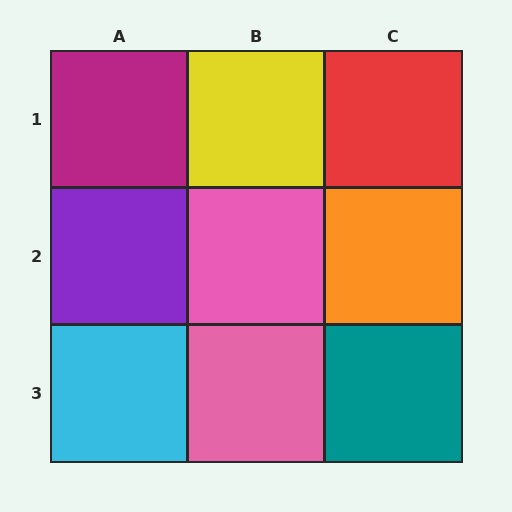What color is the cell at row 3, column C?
Teal.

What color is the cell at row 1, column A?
Magenta.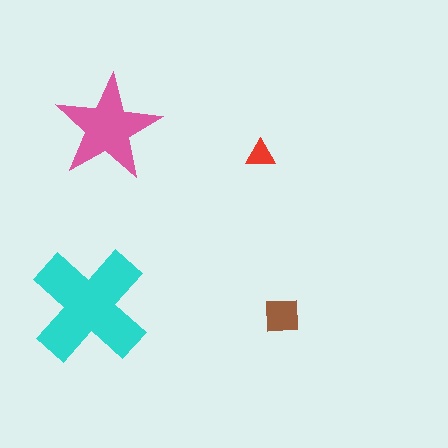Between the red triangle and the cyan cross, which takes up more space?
The cyan cross.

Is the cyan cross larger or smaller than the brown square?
Larger.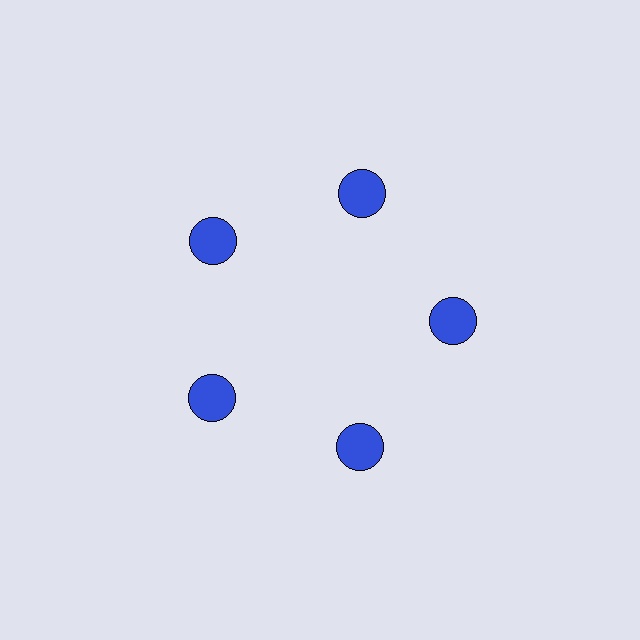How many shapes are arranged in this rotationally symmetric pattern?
There are 5 shapes, arranged in 5 groups of 1.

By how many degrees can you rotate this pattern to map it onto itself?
The pattern maps onto itself every 72 degrees of rotation.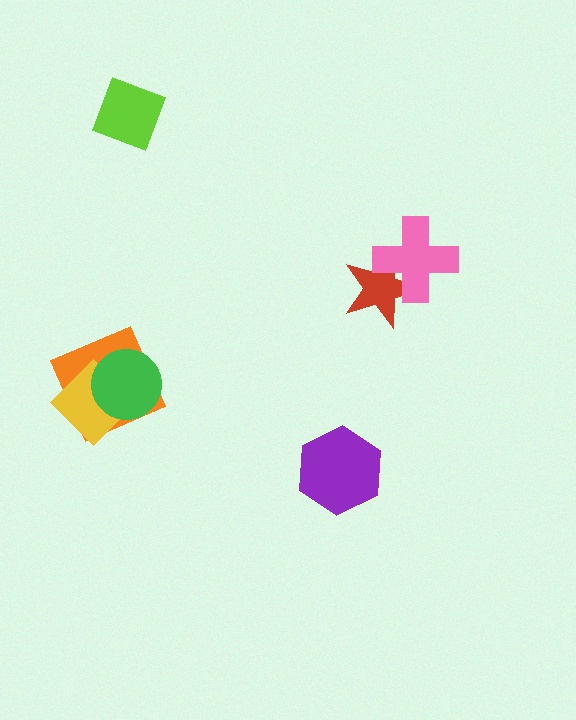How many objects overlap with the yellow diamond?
2 objects overlap with the yellow diamond.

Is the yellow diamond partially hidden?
Yes, it is partially covered by another shape.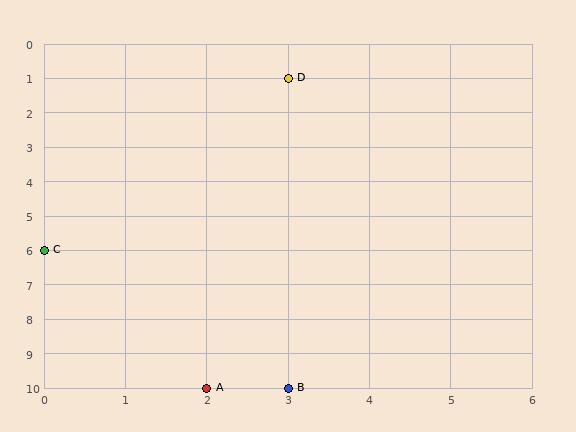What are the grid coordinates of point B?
Point B is at grid coordinates (3, 10).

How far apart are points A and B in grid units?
Points A and B are 1 column apart.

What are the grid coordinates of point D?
Point D is at grid coordinates (3, 1).